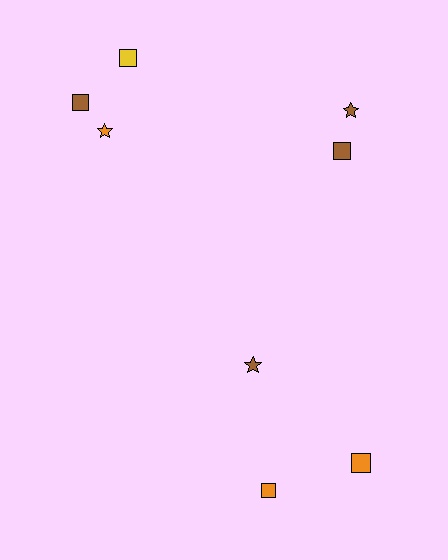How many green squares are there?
There are no green squares.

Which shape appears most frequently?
Square, with 5 objects.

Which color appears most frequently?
Brown, with 4 objects.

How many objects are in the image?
There are 8 objects.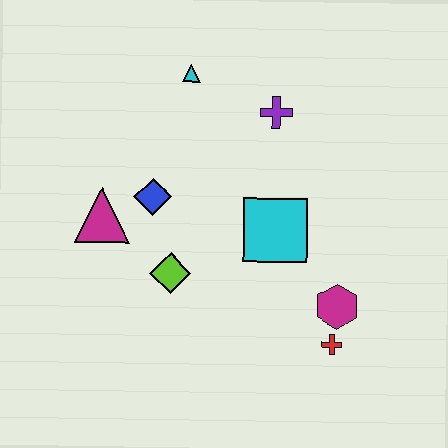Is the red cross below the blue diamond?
Yes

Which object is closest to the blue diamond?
The magenta triangle is closest to the blue diamond.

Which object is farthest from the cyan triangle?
The red cross is farthest from the cyan triangle.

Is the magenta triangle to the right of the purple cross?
No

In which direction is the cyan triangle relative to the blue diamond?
The cyan triangle is above the blue diamond.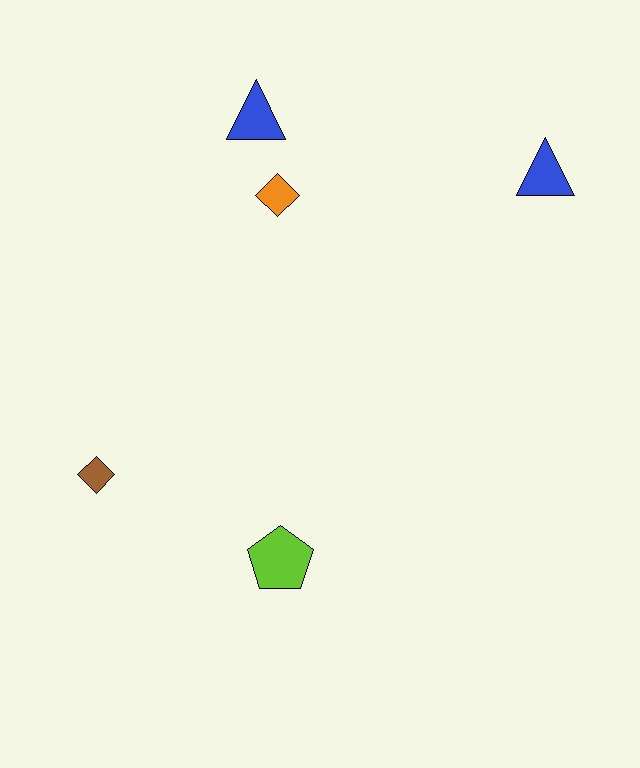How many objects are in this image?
There are 5 objects.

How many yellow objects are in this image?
There are no yellow objects.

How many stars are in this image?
There are no stars.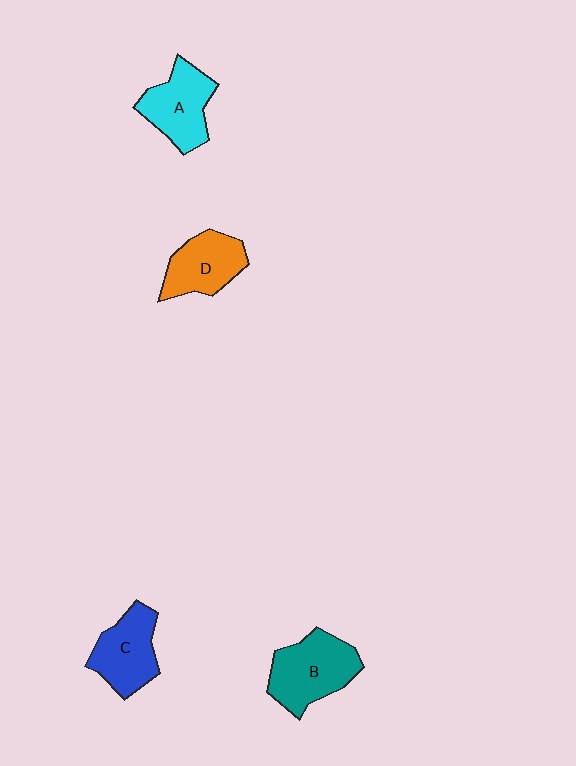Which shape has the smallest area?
Shape D (orange).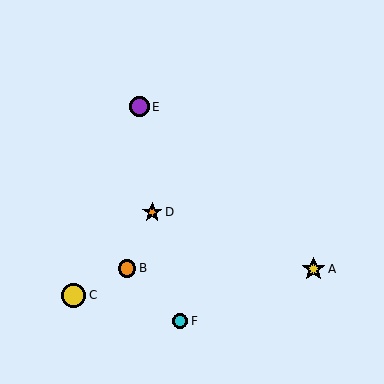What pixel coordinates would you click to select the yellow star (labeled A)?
Click at (313, 269) to select the yellow star A.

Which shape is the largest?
The yellow circle (labeled C) is the largest.